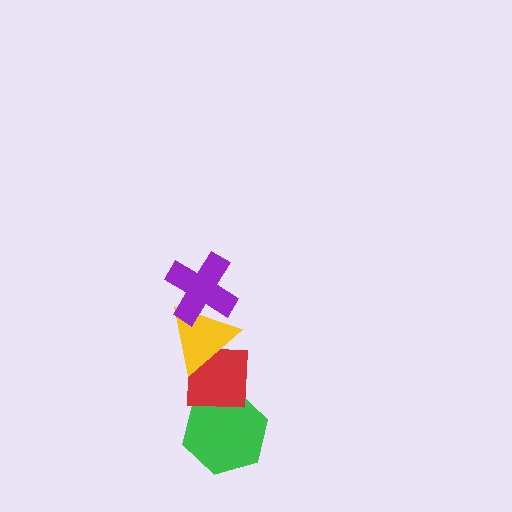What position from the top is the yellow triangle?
The yellow triangle is 2nd from the top.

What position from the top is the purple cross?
The purple cross is 1st from the top.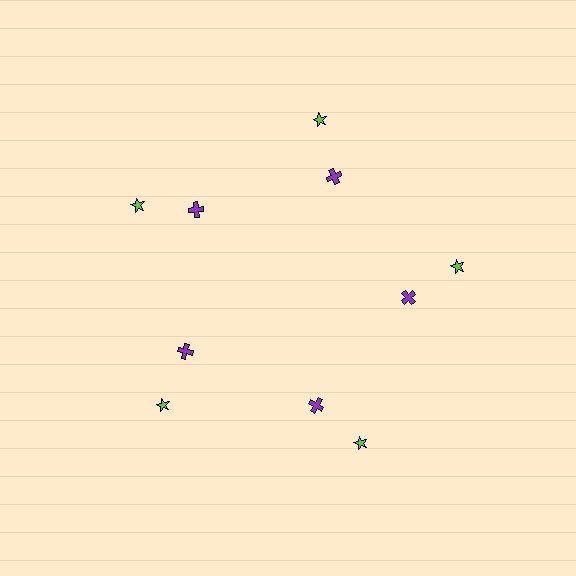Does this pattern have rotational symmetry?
Yes, this pattern has 5-fold rotational symmetry. It looks the same after rotating 72 degrees around the center.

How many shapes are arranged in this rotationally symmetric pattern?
There are 10 shapes, arranged in 5 groups of 2.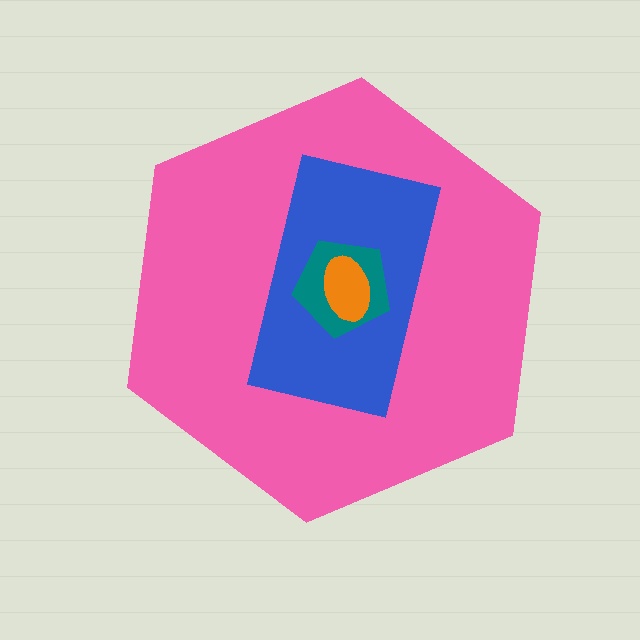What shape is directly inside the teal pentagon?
The orange ellipse.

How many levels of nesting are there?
4.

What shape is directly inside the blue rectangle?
The teal pentagon.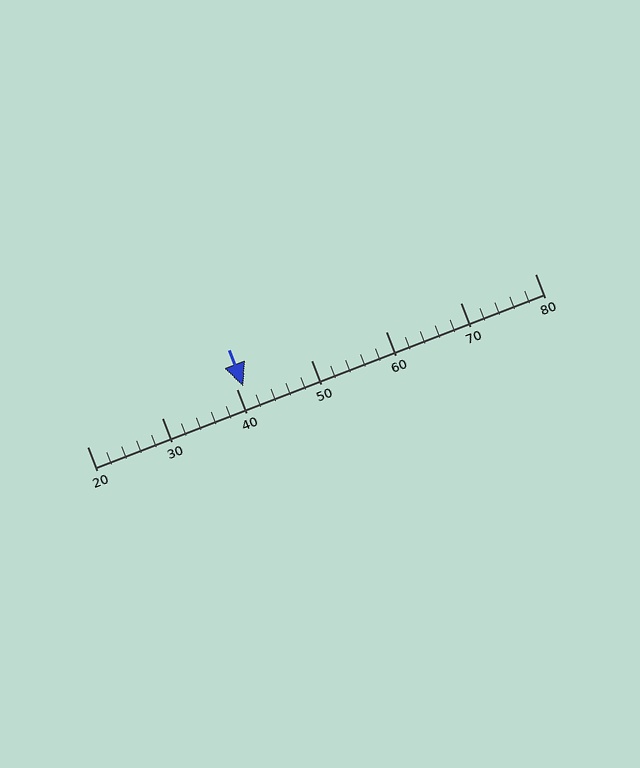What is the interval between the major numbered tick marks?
The major tick marks are spaced 10 units apart.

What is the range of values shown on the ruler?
The ruler shows values from 20 to 80.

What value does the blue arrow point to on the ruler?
The blue arrow points to approximately 41.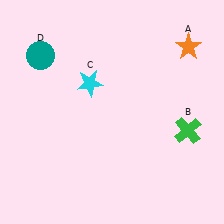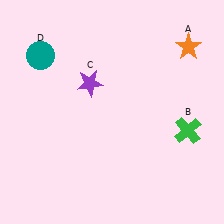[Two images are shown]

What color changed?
The star (C) changed from cyan in Image 1 to purple in Image 2.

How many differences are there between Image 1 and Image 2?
There is 1 difference between the two images.